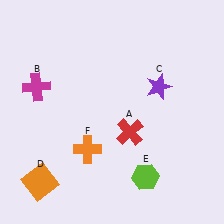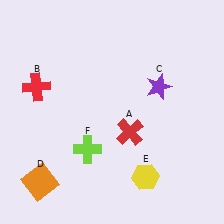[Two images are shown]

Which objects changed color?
B changed from magenta to red. E changed from lime to yellow. F changed from orange to lime.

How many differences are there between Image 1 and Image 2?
There are 3 differences between the two images.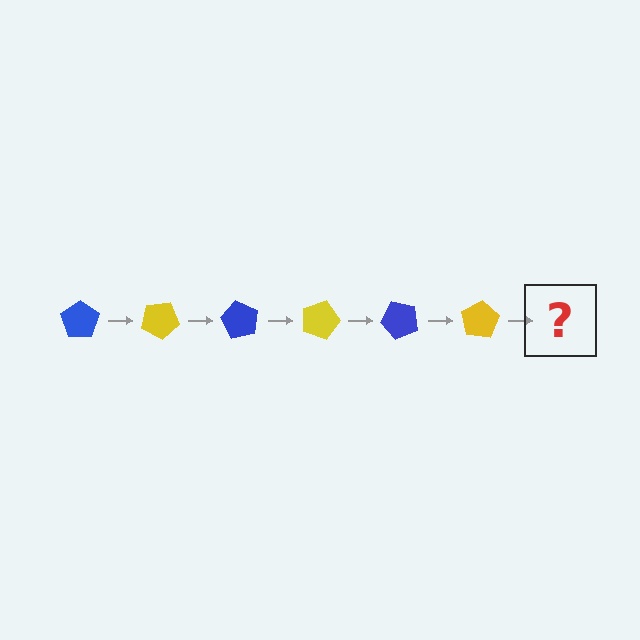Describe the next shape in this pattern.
It should be a blue pentagon, rotated 180 degrees from the start.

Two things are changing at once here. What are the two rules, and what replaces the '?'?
The two rules are that it rotates 30 degrees each step and the color cycles through blue and yellow. The '?' should be a blue pentagon, rotated 180 degrees from the start.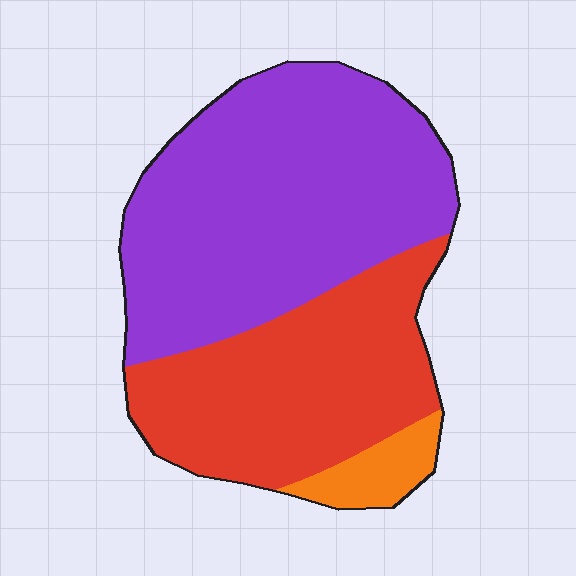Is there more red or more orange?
Red.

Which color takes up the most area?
Purple, at roughly 55%.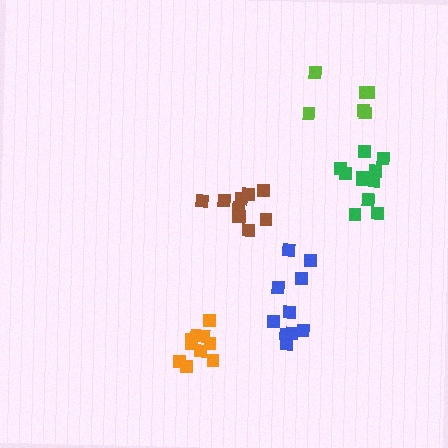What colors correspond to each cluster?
The clusters are colored: orange, brown, blue, green, lime.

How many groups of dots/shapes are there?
There are 5 groups.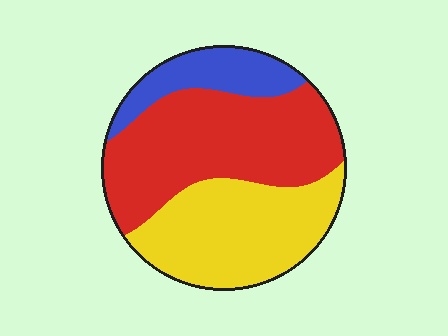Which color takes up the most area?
Red, at roughly 45%.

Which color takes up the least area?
Blue, at roughly 15%.